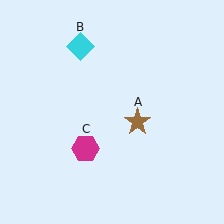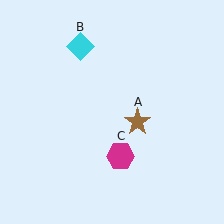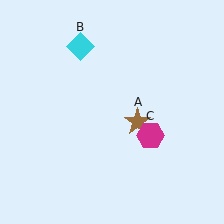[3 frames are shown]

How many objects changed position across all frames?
1 object changed position: magenta hexagon (object C).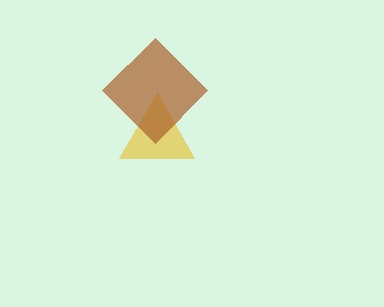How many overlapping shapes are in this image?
There are 2 overlapping shapes in the image.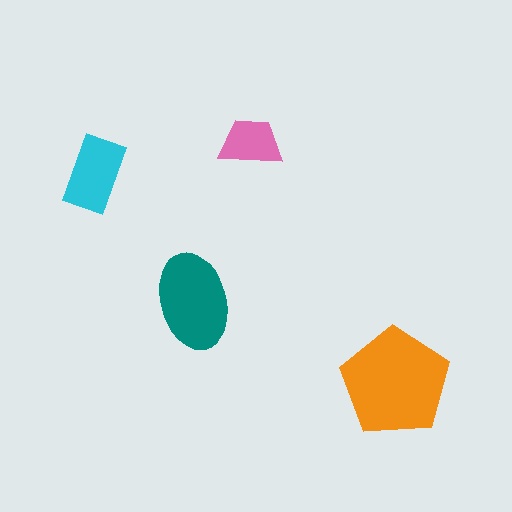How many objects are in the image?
There are 4 objects in the image.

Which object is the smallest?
The pink trapezoid.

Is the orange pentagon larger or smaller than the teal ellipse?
Larger.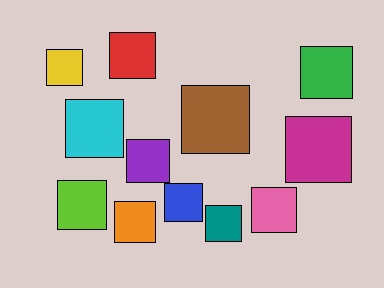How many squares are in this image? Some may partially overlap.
There are 12 squares.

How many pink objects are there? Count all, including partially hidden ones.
There is 1 pink object.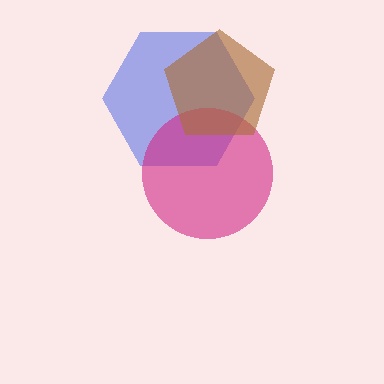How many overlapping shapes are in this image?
There are 3 overlapping shapes in the image.